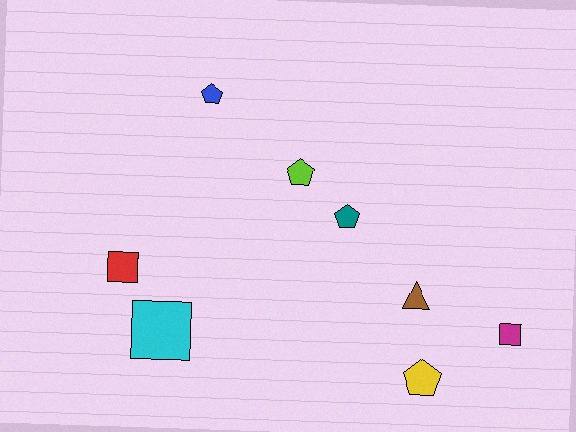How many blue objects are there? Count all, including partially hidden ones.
There is 1 blue object.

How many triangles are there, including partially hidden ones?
There is 1 triangle.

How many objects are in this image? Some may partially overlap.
There are 8 objects.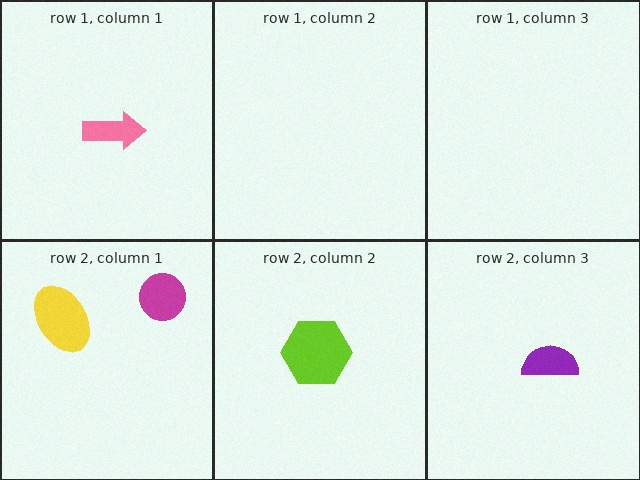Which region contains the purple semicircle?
The row 2, column 3 region.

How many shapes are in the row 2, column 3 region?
1.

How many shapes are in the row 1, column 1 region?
1.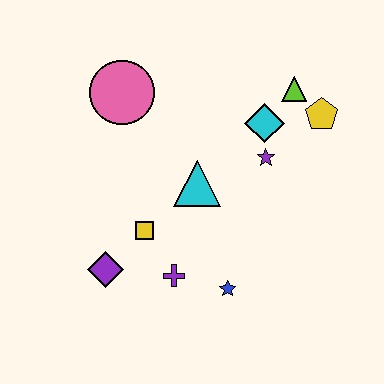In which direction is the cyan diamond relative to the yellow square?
The cyan diamond is to the right of the yellow square.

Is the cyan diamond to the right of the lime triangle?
No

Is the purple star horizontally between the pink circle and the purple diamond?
No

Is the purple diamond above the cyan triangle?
No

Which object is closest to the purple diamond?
The yellow square is closest to the purple diamond.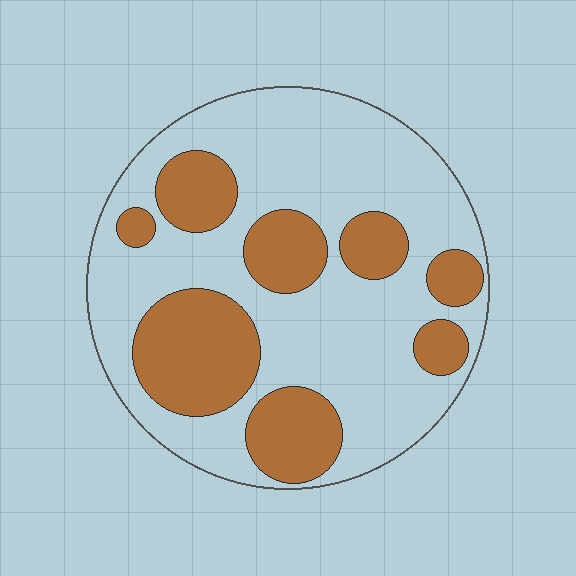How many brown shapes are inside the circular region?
8.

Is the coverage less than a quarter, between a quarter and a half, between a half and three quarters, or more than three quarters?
Between a quarter and a half.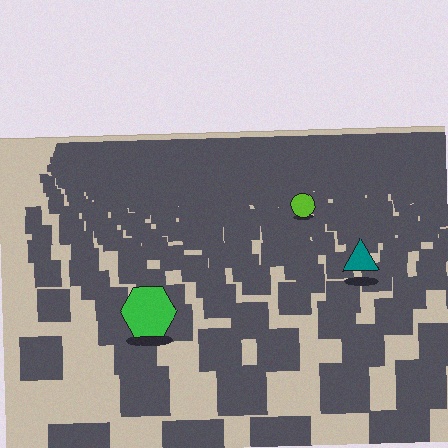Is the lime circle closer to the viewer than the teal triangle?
No. The teal triangle is closer — you can tell from the texture gradient: the ground texture is coarser near it.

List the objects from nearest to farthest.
From nearest to farthest: the green hexagon, the teal triangle, the lime circle.